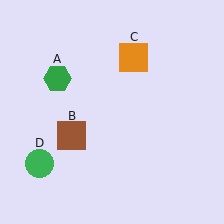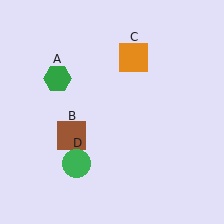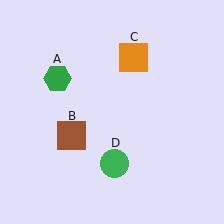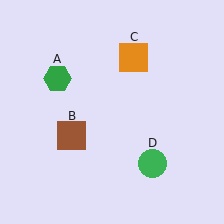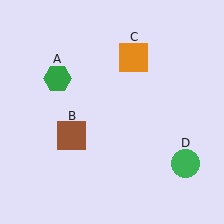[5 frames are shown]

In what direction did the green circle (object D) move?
The green circle (object D) moved right.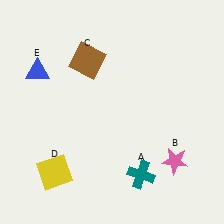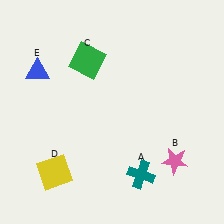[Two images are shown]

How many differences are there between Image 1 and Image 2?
There is 1 difference between the two images.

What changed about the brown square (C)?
In Image 1, C is brown. In Image 2, it changed to green.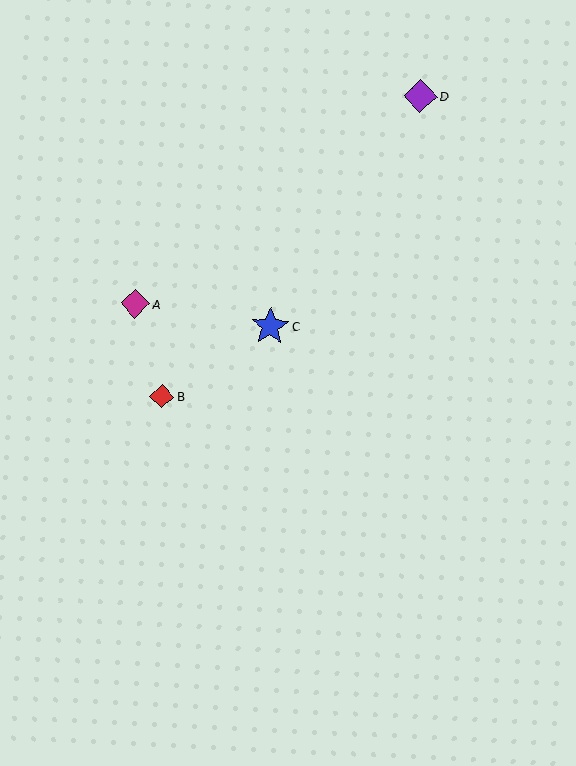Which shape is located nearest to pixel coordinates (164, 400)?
The red diamond (labeled B) at (162, 396) is nearest to that location.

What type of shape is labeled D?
Shape D is a purple diamond.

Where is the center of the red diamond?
The center of the red diamond is at (162, 396).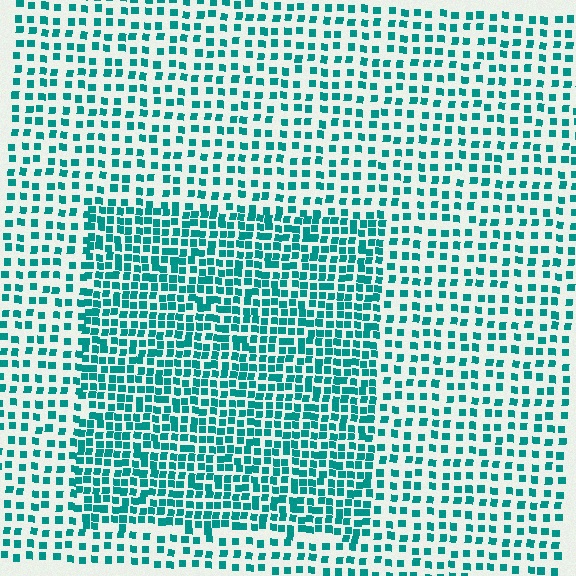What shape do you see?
I see a rectangle.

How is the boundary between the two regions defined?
The boundary is defined by a change in element density (approximately 1.9x ratio). All elements are the same color, size, and shape.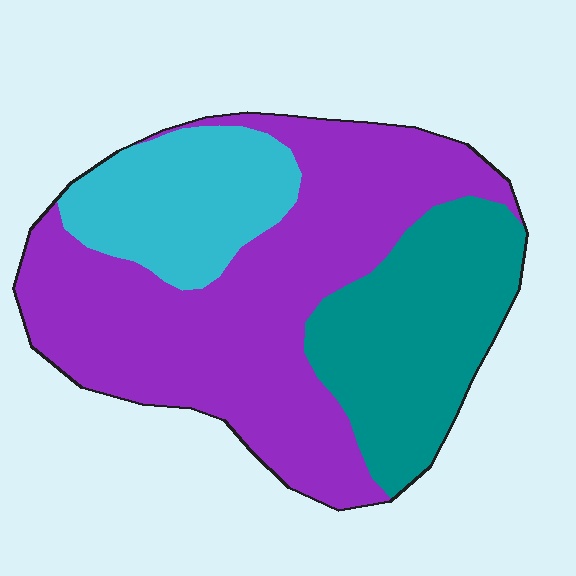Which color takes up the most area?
Purple, at roughly 55%.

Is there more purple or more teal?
Purple.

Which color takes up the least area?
Cyan, at roughly 20%.